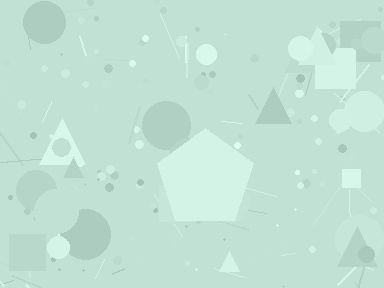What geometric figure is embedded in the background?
A pentagon is embedded in the background.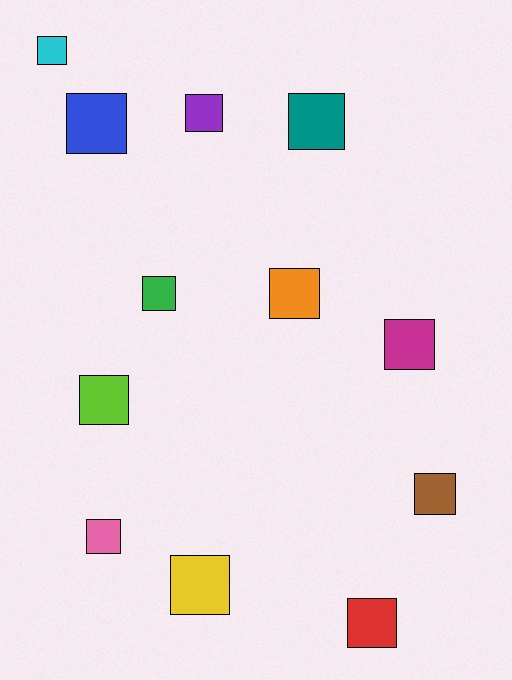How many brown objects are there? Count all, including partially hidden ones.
There is 1 brown object.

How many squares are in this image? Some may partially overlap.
There are 12 squares.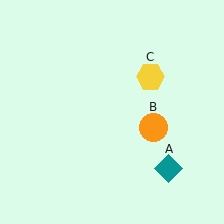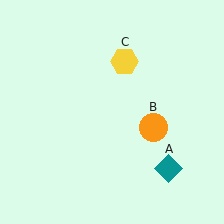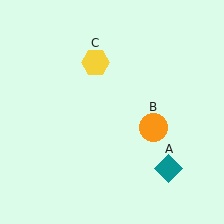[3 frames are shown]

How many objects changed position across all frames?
1 object changed position: yellow hexagon (object C).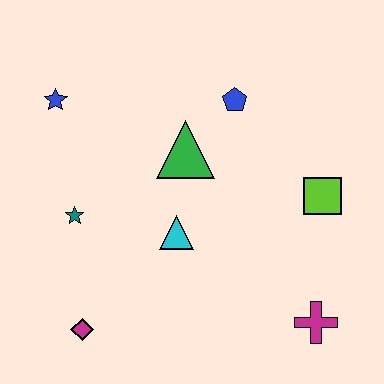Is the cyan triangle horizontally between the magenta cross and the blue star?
Yes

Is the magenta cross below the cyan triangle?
Yes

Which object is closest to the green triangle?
The blue pentagon is closest to the green triangle.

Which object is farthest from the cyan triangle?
The blue star is farthest from the cyan triangle.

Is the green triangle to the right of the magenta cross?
No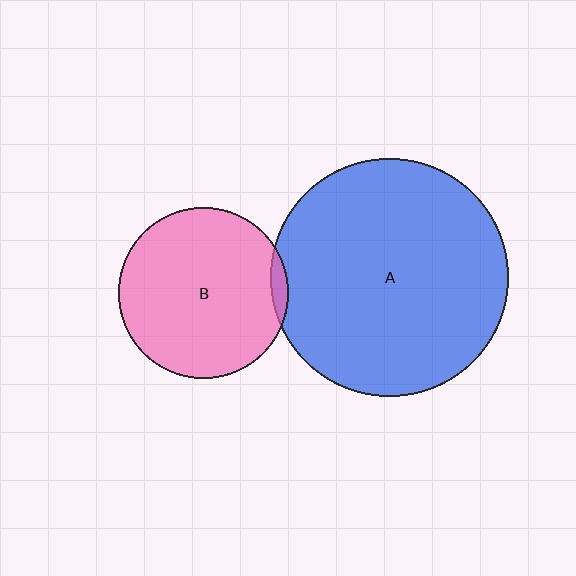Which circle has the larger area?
Circle A (blue).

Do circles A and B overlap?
Yes.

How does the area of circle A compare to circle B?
Approximately 2.0 times.